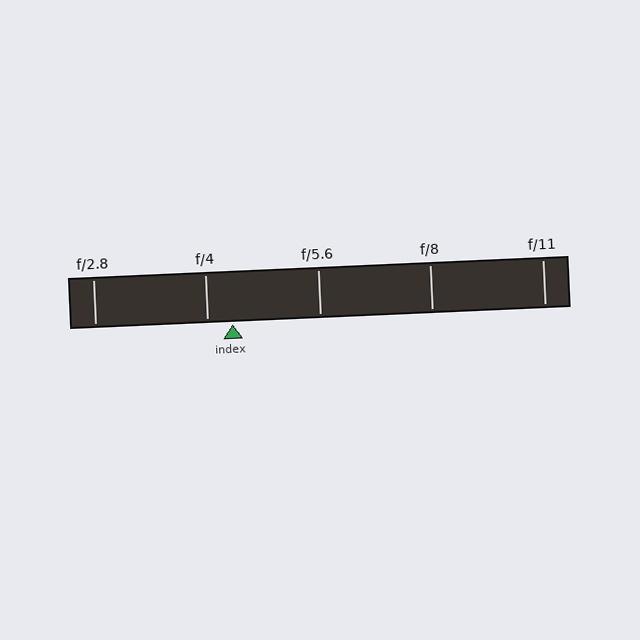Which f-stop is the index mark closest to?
The index mark is closest to f/4.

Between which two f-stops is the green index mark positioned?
The index mark is between f/4 and f/5.6.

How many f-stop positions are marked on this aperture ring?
There are 5 f-stop positions marked.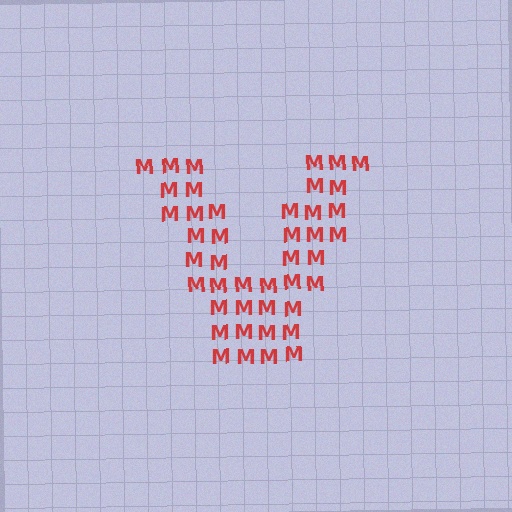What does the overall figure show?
The overall figure shows the letter V.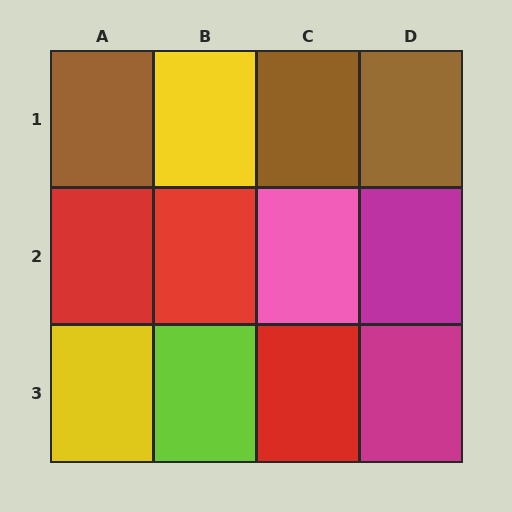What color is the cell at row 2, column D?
Magenta.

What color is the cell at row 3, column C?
Red.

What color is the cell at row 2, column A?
Red.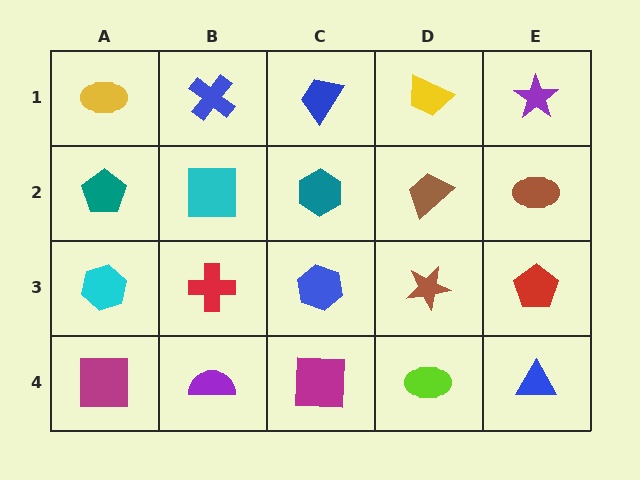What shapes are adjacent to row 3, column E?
A brown ellipse (row 2, column E), a blue triangle (row 4, column E), a brown star (row 3, column D).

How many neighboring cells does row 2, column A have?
3.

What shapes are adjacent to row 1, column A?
A teal pentagon (row 2, column A), a blue cross (row 1, column B).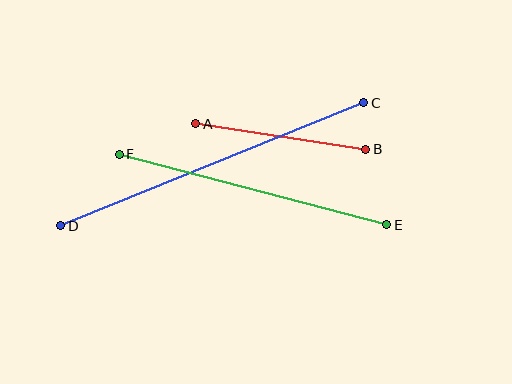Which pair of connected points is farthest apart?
Points C and D are farthest apart.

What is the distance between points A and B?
The distance is approximately 172 pixels.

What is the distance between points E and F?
The distance is approximately 277 pixels.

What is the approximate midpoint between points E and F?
The midpoint is at approximately (253, 190) pixels.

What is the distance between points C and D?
The distance is approximately 327 pixels.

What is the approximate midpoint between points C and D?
The midpoint is at approximately (212, 164) pixels.